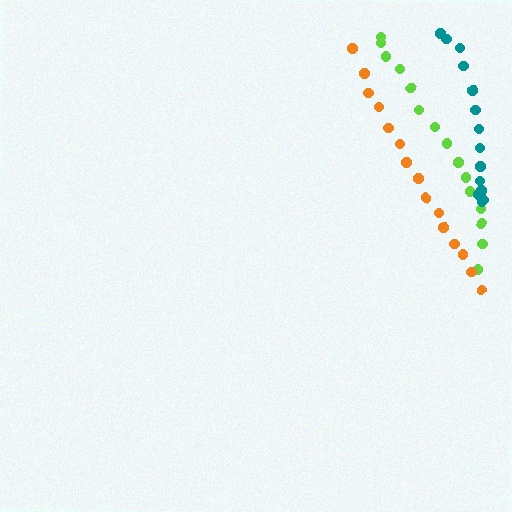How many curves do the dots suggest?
There are 3 distinct paths.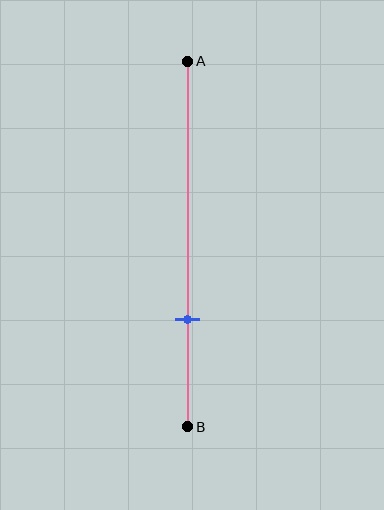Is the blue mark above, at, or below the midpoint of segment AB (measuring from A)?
The blue mark is below the midpoint of segment AB.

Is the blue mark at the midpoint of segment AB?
No, the mark is at about 70% from A, not at the 50% midpoint.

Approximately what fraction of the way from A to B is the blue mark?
The blue mark is approximately 70% of the way from A to B.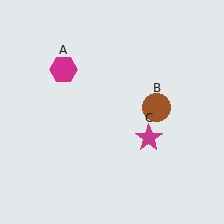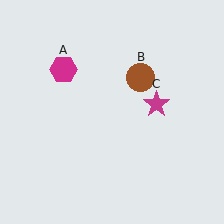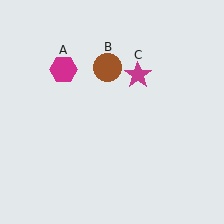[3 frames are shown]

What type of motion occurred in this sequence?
The brown circle (object B), magenta star (object C) rotated counterclockwise around the center of the scene.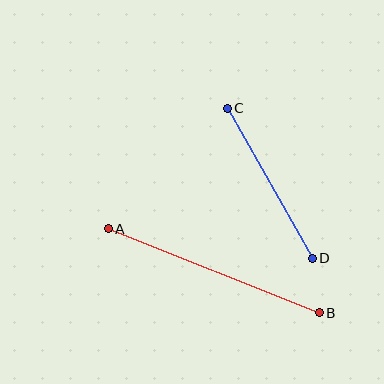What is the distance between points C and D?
The distance is approximately 173 pixels.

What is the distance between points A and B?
The distance is approximately 227 pixels.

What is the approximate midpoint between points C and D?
The midpoint is at approximately (270, 183) pixels.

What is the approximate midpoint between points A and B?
The midpoint is at approximately (214, 271) pixels.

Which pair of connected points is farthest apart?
Points A and B are farthest apart.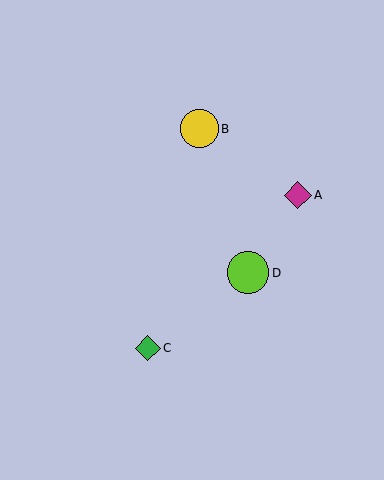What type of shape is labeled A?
Shape A is a magenta diamond.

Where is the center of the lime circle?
The center of the lime circle is at (248, 273).